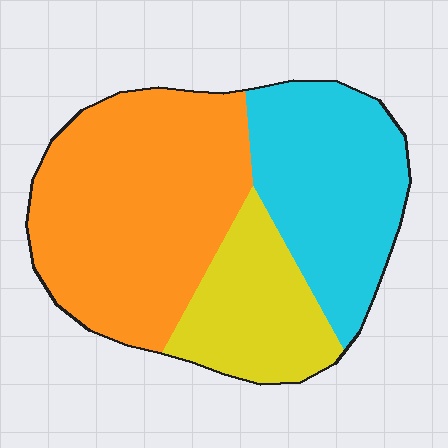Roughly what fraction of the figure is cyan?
Cyan covers roughly 30% of the figure.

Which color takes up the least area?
Yellow, at roughly 20%.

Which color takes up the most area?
Orange, at roughly 50%.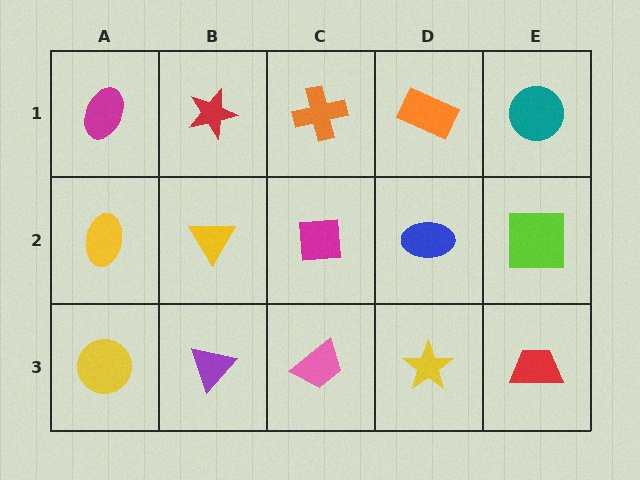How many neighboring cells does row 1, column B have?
3.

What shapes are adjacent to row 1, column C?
A magenta square (row 2, column C), a red star (row 1, column B), an orange rectangle (row 1, column D).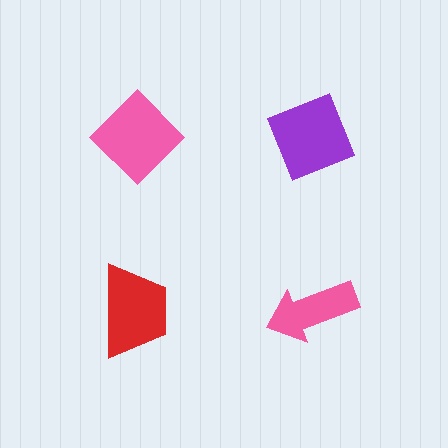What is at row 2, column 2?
A pink arrow.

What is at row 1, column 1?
A pink diamond.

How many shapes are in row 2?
2 shapes.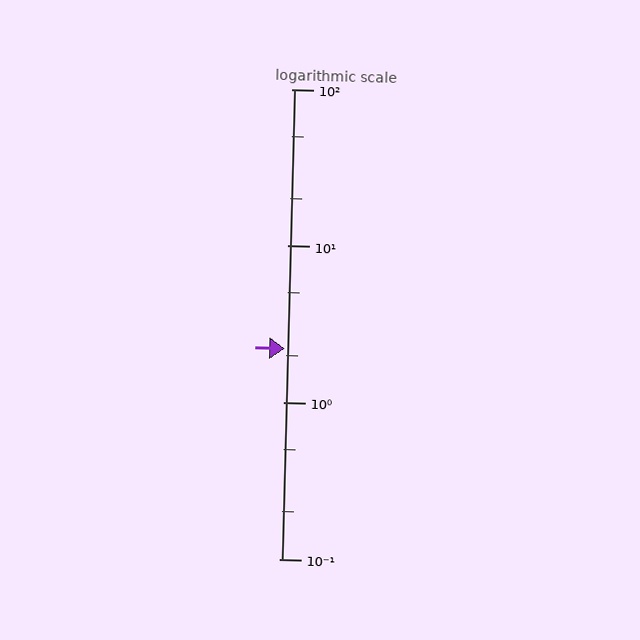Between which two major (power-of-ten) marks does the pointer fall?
The pointer is between 1 and 10.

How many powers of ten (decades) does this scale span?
The scale spans 3 decades, from 0.1 to 100.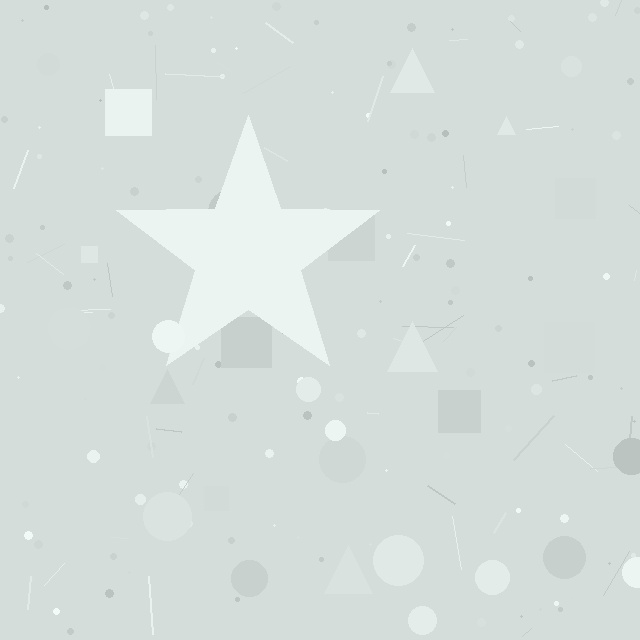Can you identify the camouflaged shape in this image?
The camouflaged shape is a star.